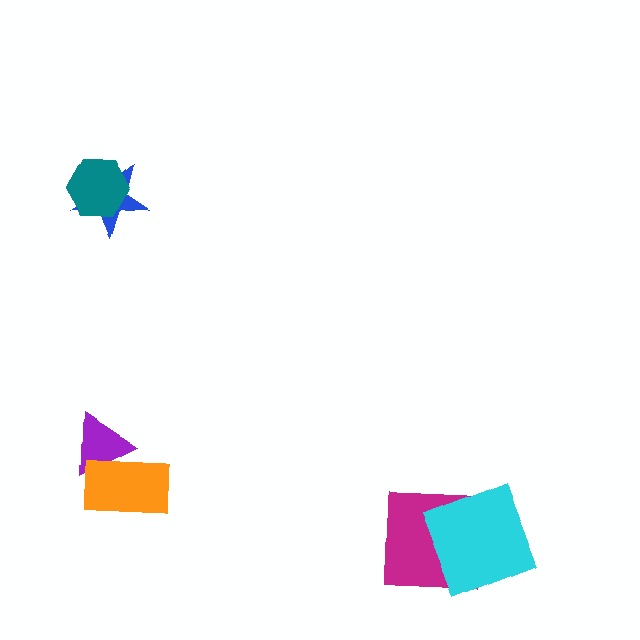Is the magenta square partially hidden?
Yes, it is partially covered by another shape.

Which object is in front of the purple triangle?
The orange rectangle is in front of the purple triangle.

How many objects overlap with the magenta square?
1 object overlaps with the magenta square.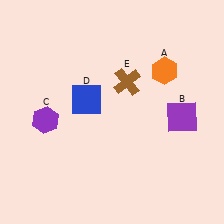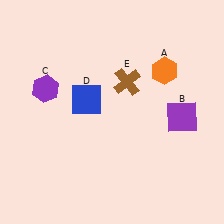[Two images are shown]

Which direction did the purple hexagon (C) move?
The purple hexagon (C) moved up.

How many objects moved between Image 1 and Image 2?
1 object moved between the two images.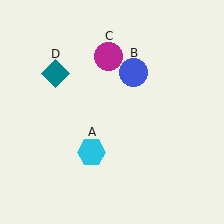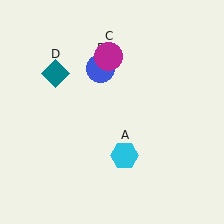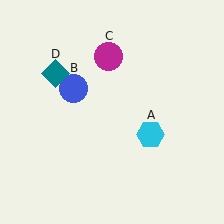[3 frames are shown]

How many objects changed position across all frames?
2 objects changed position: cyan hexagon (object A), blue circle (object B).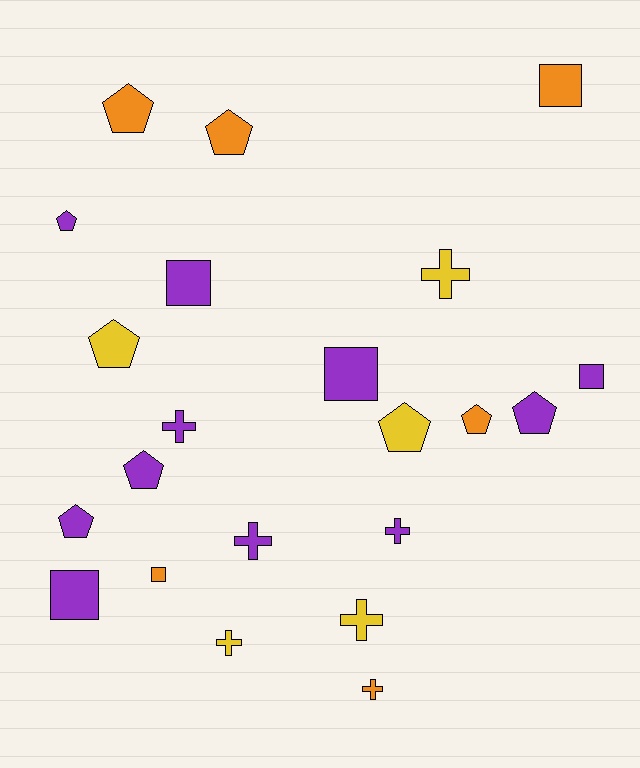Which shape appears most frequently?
Pentagon, with 9 objects.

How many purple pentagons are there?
There are 4 purple pentagons.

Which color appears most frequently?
Purple, with 11 objects.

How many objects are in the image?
There are 22 objects.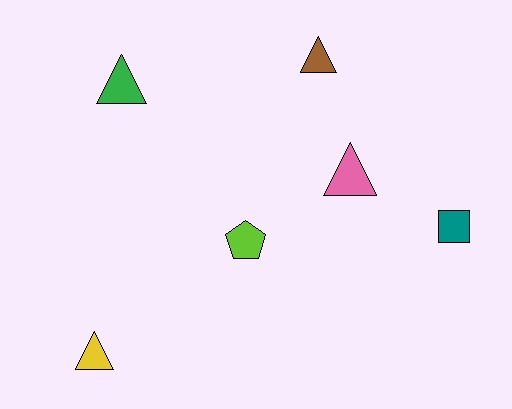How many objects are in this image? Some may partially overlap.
There are 6 objects.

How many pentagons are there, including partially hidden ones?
There is 1 pentagon.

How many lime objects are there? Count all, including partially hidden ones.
There is 1 lime object.